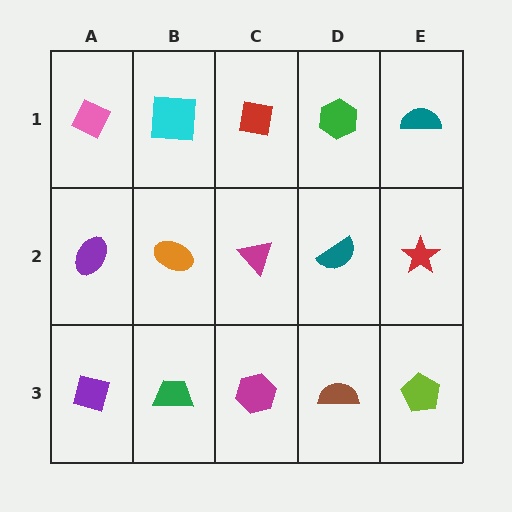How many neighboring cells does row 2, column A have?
3.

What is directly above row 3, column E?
A red star.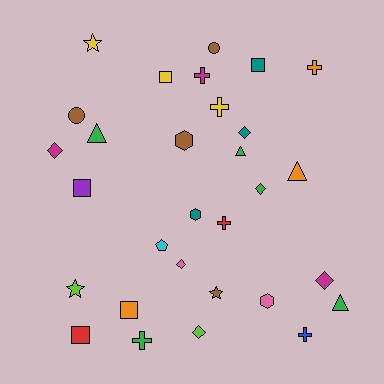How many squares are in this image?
There are 5 squares.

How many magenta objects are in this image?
There are 3 magenta objects.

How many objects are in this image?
There are 30 objects.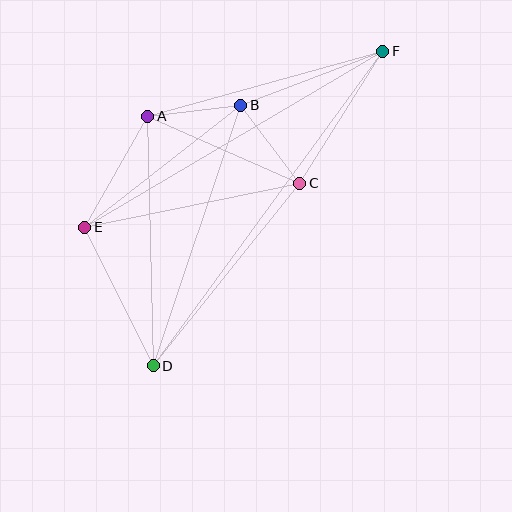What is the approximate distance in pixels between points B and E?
The distance between B and E is approximately 198 pixels.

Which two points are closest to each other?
Points A and B are closest to each other.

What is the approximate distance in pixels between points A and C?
The distance between A and C is approximately 166 pixels.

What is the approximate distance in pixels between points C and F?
The distance between C and F is approximately 156 pixels.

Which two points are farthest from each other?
Points D and F are farthest from each other.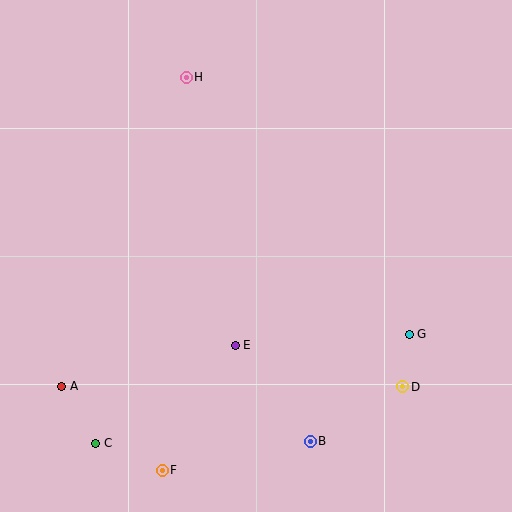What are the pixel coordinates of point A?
Point A is at (62, 386).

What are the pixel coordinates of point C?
Point C is at (96, 443).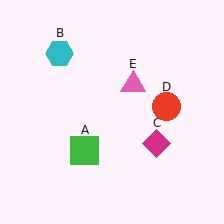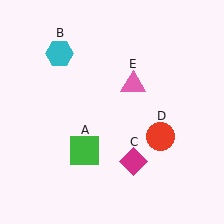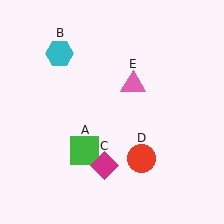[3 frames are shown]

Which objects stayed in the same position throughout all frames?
Green square (object A) and cyan hexagon (object B) and pink triangle (object E) remained stationary.